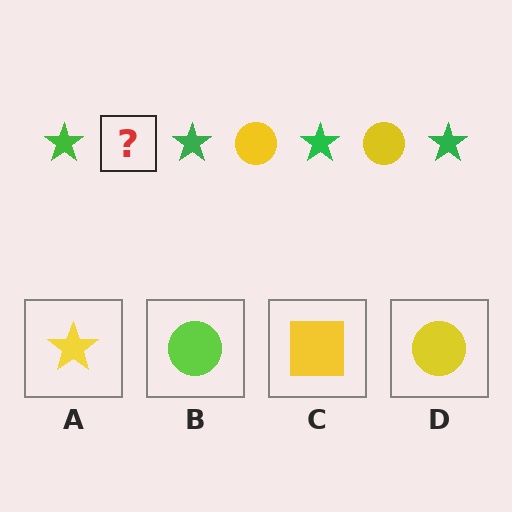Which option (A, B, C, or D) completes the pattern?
D.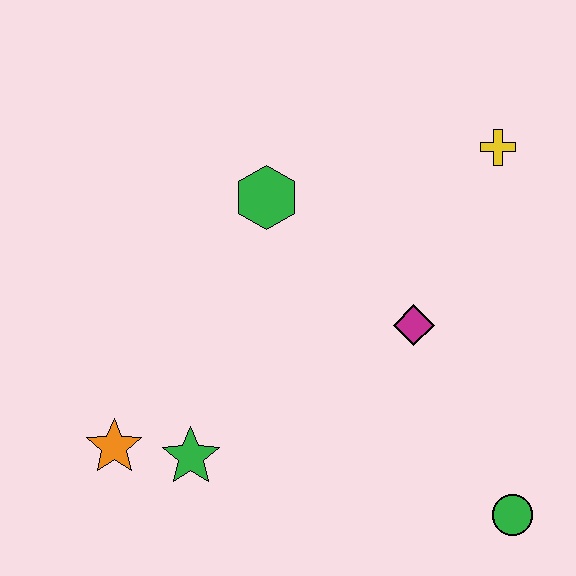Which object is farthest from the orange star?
The yellow cross is farthest from the orange star.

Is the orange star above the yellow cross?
No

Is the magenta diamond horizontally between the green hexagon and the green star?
No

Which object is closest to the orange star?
The green star is closest to the orange star.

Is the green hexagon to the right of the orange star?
Yes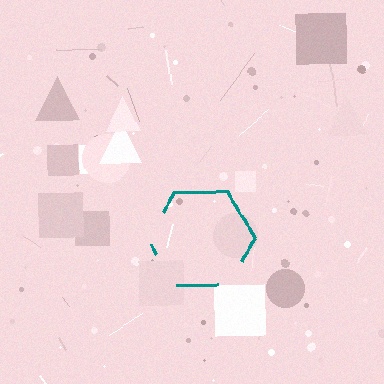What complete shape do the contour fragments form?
The contour fragments form a hexagon.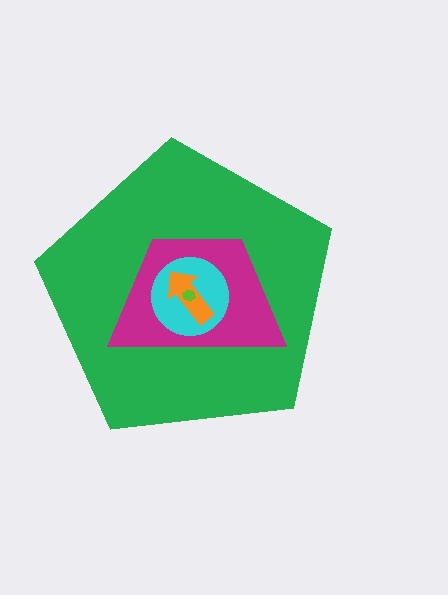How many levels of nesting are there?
5.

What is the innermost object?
The lime hexagon.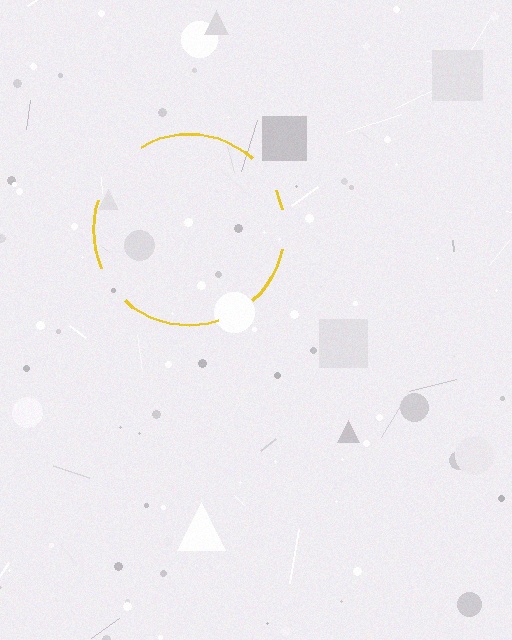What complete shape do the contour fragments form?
The contour fragments form a circle.